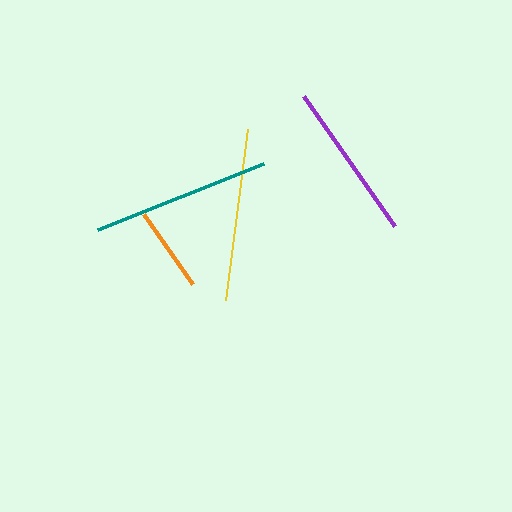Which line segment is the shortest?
The orange line is the shortest at approximately 85 pixels.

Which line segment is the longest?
The teal line is the longest at approximately 179 pixels.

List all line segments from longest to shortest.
From longest to shortest: teal, yellow, purple, orange.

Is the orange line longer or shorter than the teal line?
The teal line is longer than the orange line.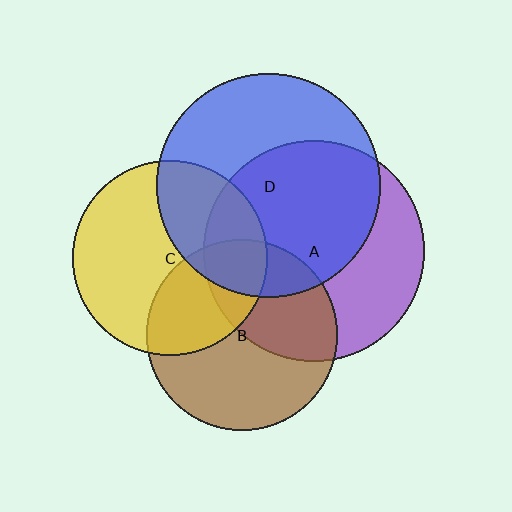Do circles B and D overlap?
Yes.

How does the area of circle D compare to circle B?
Approximately 1.4 times.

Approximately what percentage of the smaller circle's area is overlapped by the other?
Approximately 20%.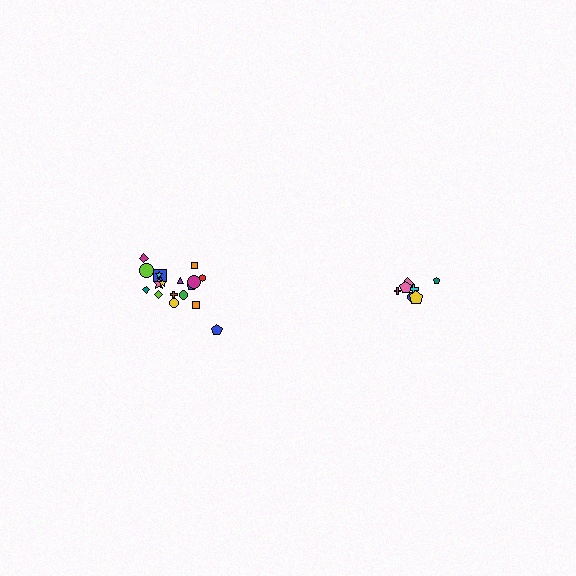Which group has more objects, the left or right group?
The left group.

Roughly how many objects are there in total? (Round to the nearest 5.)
Roughly 25 objects in total.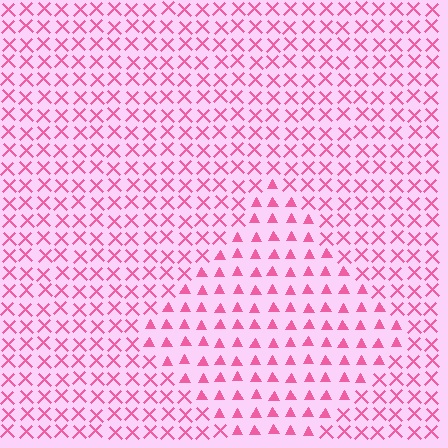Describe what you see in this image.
The image is filled with small pink elements arranged in a uniform grid. A diamond-shaped region contains triangles, while the surrounding area contains X marks. The boundary is defined purely by the change in element shape.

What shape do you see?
I see a diamond.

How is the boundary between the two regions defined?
The boundary is defined by a change in element shape: triangles inside vs. X marks outside. All elements share the same color and spacing.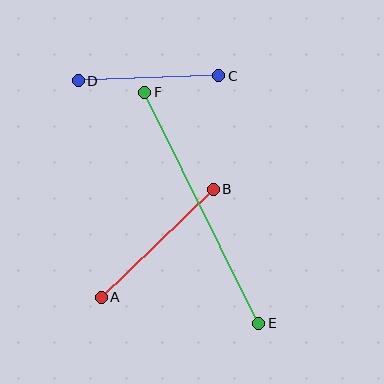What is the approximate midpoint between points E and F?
The midpoint is at approximately (202, 208) pixels.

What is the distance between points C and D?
The distance is approximately 141 pixels.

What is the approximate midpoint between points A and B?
The midpoint is at approximately (157, 243) pixels.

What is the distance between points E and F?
The distance is approximately 258 pixels.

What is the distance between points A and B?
The distance is approximately 156 pixels.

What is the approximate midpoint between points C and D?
The midpoint is at approximately (149, 78) pixels.